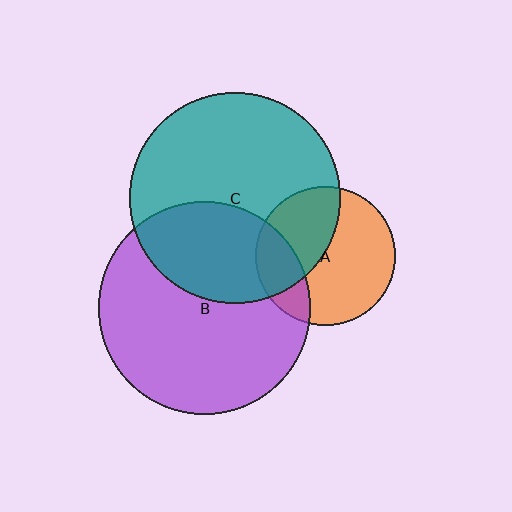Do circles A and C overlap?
Yes.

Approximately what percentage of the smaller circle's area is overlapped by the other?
Approximately 40%.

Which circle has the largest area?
Circle B (purple).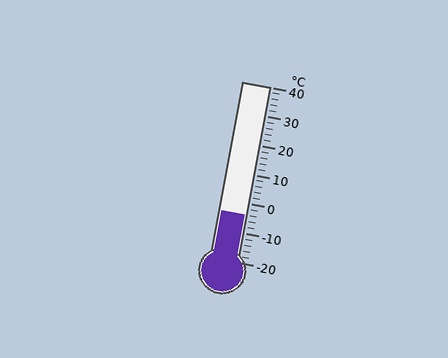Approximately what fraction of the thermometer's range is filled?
The thermometer is filled to approximately 25% of its range.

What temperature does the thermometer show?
The thermometer shows approximately -4°C.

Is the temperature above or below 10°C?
The temperature is below 10°C.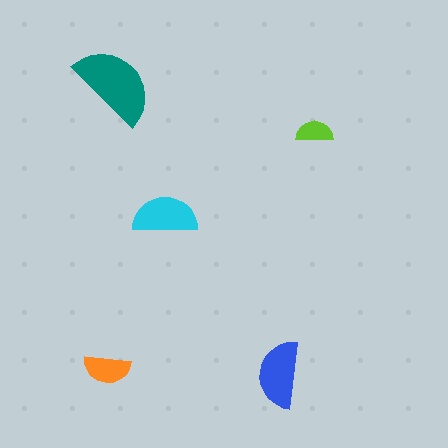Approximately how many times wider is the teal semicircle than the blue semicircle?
About 1.5 times wider.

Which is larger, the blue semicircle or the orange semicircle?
The blue one.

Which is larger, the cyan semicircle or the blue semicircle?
The blue one.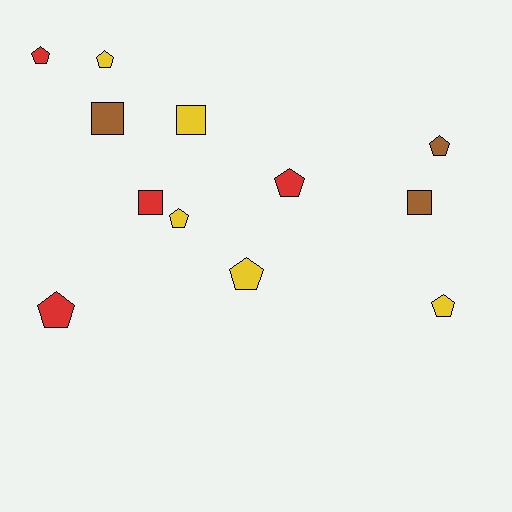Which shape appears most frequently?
Pentagon, with 8 objects.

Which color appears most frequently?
Yellow, with 5 objects.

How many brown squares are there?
There are 2 brown squares.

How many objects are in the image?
There are 12 objects.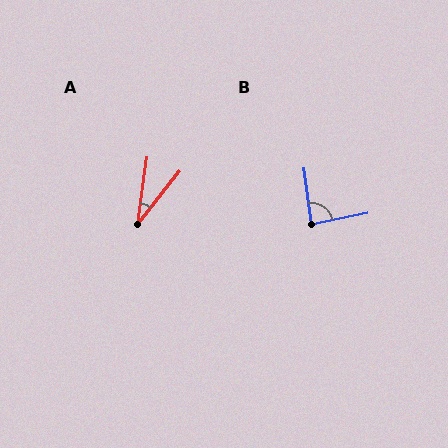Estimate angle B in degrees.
Approximately 86 degrees.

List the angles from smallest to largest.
A (30°), B (86°).